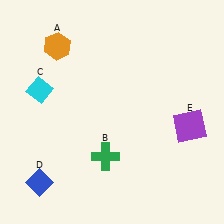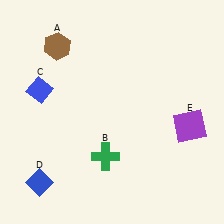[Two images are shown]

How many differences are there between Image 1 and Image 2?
There are 2 differences between the two images.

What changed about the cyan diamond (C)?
In Image 1, C is cyan. In Image 2, it changed to blue.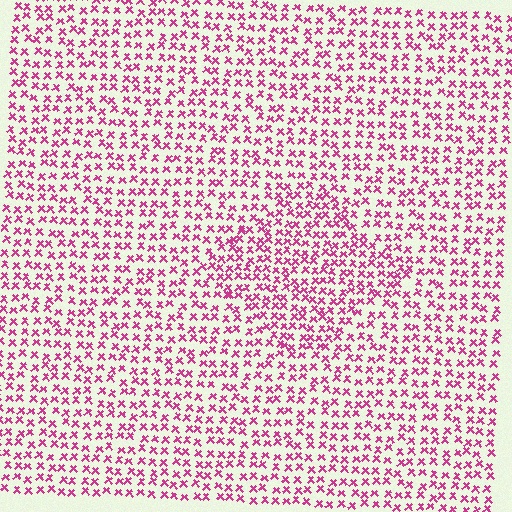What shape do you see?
I see a diamond.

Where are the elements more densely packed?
The elements are more densely packed inside the diamond boundary.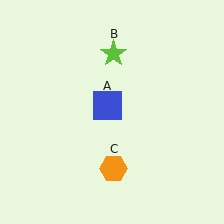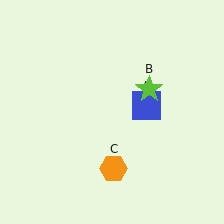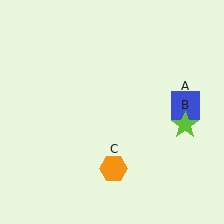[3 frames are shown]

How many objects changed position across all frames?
2 objects changed position: blue square (object A), lime star (object B).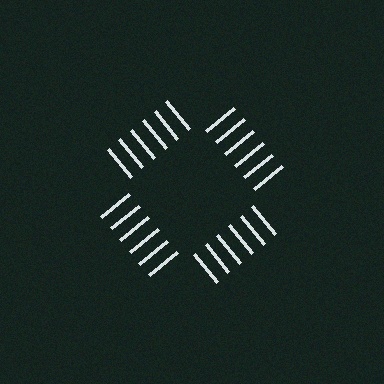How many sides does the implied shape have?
4 sides — the line-ends trace a square.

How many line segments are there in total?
24 — 6 along each of the 4 edges.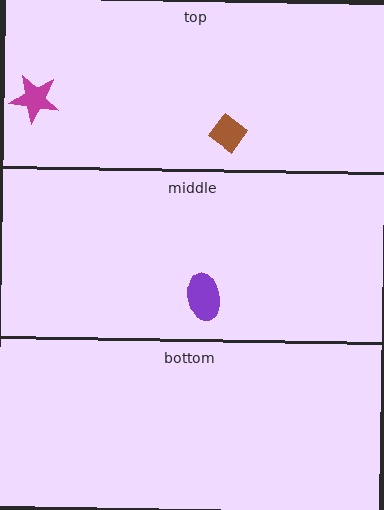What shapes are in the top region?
The magenta star, the brown diamond.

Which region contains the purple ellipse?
The middle region.